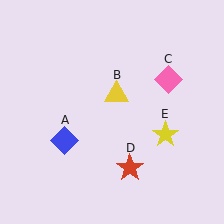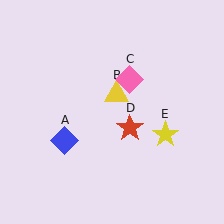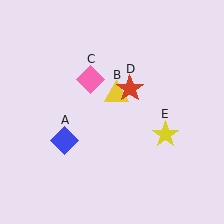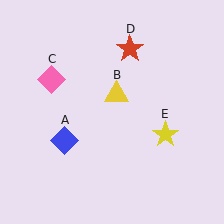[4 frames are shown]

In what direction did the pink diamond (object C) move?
The pink diamond (object C) moved left.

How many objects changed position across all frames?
2 objects changed position: pink diamond (object C), red star (object D).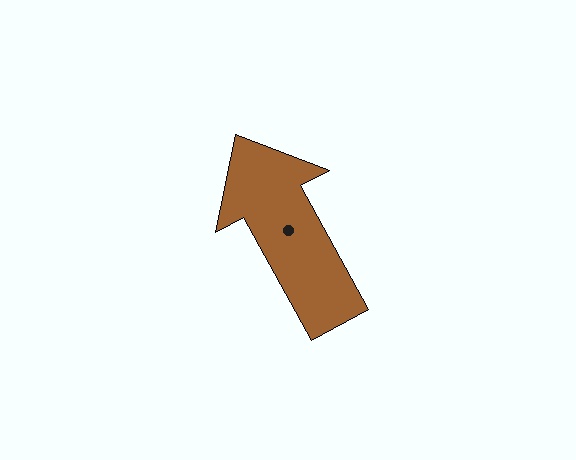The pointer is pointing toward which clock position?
Roughly 11 o'clock.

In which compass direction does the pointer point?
Northwest.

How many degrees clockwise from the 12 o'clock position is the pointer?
Approximately 331 degrees.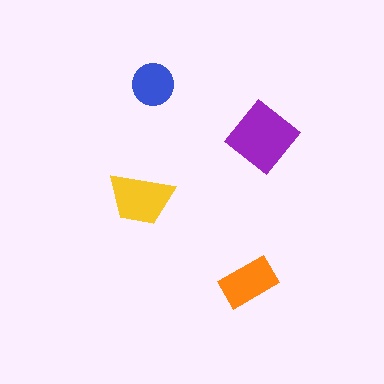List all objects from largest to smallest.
The purple diamond, the yellow trapezoid, the orange rectangle, the blue circle.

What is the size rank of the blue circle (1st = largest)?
4th.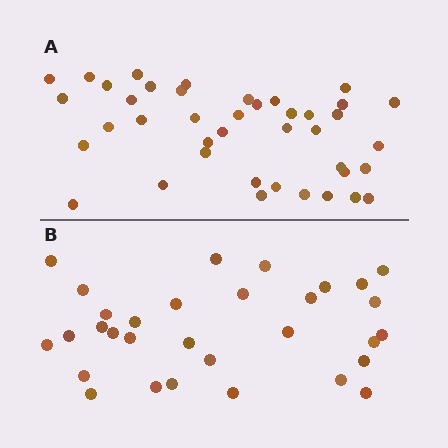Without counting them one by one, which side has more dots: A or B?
Region A (the top region) has more dots.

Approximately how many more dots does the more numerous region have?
Region A has roughly 10 or so more dots than region B.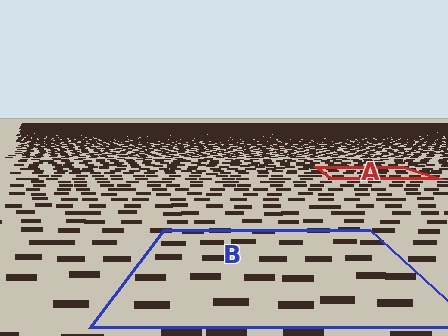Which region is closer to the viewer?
Region B is closer. The texture elements there are larger and more spread out.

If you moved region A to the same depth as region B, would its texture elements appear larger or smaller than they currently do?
They would appear larger. At a closer depth, the same texture elements are projected at a bigger on-screen size.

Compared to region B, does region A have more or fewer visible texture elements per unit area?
Region A has more texture elements per unit area — they are packed more densely because it is farther away.